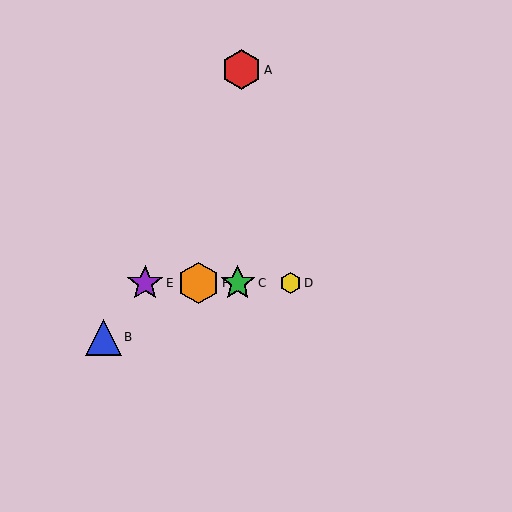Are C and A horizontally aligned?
No, C is at y≈283 and A is at y≈70.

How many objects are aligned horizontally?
4 objects (C, D, E, F) are aligned horizontally.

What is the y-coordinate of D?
Object D is at y≈283.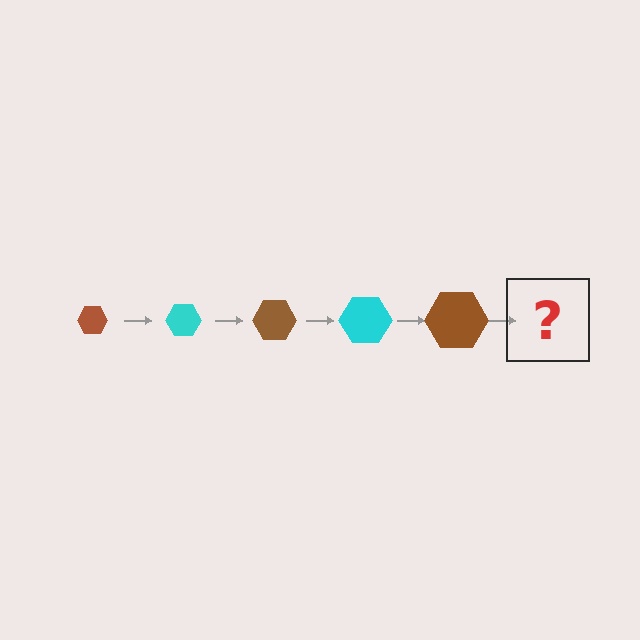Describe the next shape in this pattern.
It should be a cyan hexagon, larger than the previous one.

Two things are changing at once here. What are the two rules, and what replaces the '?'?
The two rules are that the hexagon grows larger each step and the color cycles through brown and cyan. The '?' should be a cyan hexagon, larger than the previous one.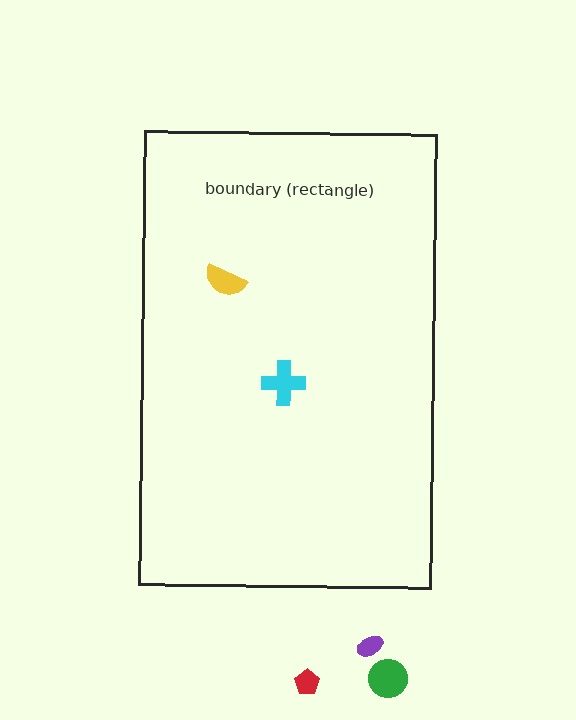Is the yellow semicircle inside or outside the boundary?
Inside.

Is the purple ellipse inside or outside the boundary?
Outside.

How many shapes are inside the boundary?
2 inside, 3 outside.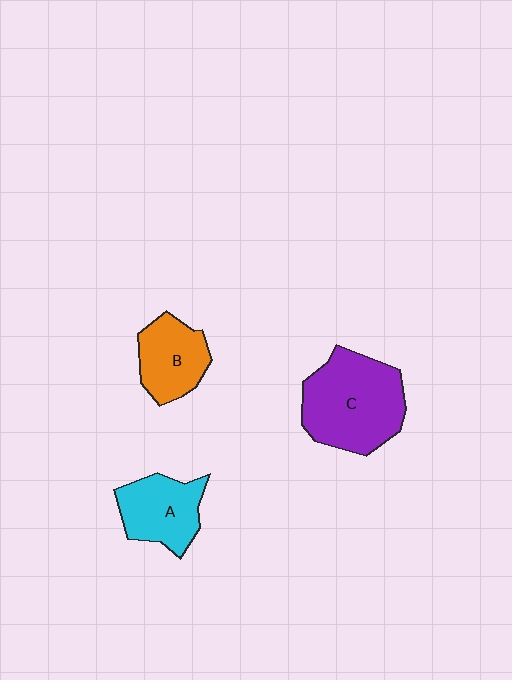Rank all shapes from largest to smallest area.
From largest to smallest: C (purple), A (cyan), B (orange).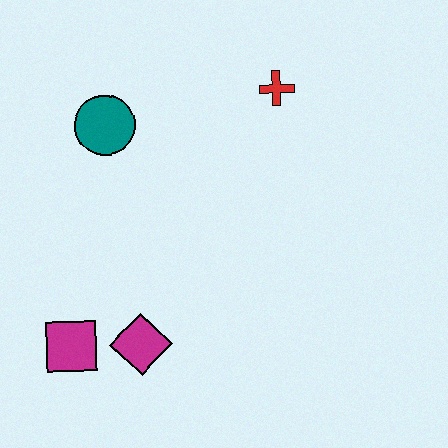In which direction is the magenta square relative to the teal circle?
The magenta square is below the teal circle.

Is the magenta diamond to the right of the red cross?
No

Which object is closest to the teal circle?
The red cross is closest to the teal circle.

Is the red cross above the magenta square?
Yes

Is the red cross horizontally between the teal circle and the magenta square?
No